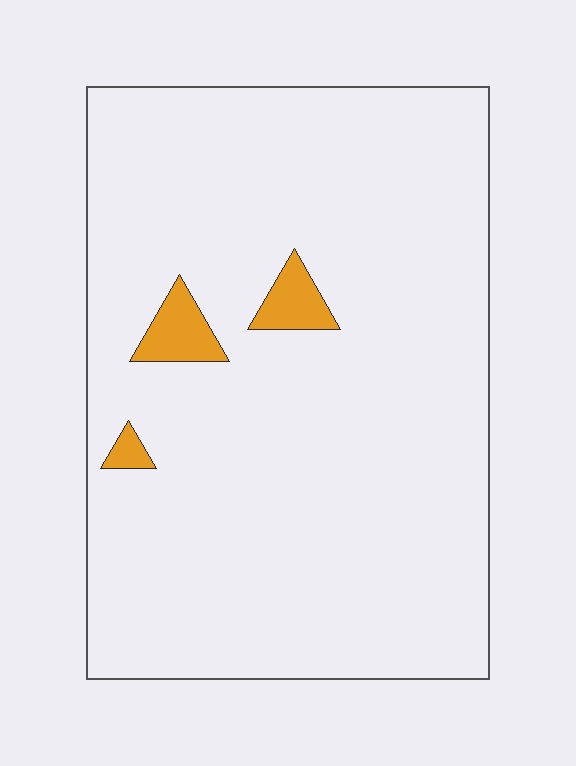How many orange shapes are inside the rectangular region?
3.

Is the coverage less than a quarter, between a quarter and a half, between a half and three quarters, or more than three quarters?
Less than a quarter.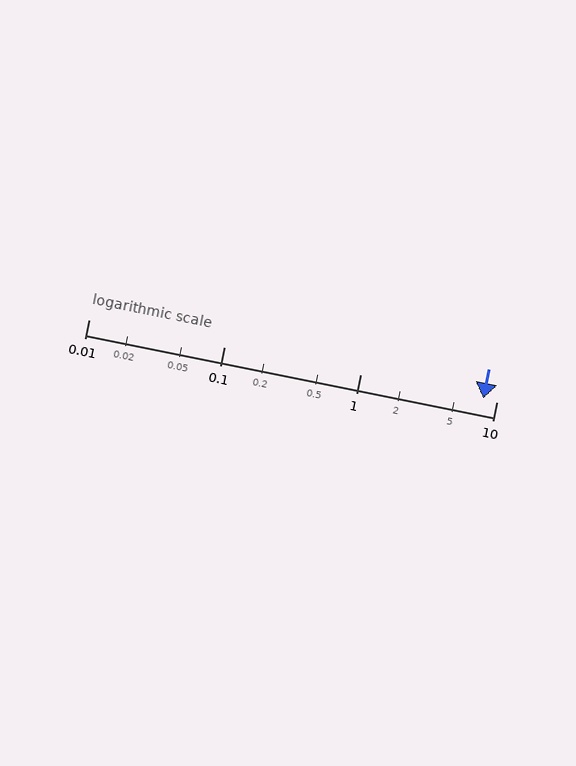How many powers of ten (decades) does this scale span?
The scale spans 3 decades, from 0.01 to 10.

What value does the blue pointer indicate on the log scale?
The pointer indicates approximately 8.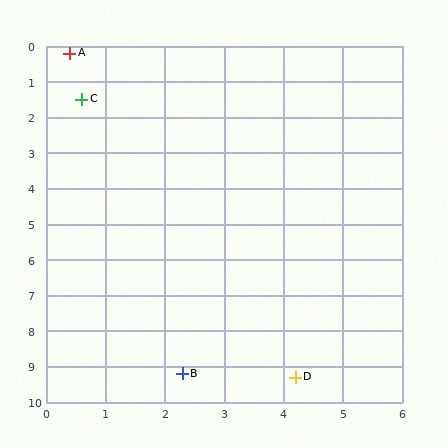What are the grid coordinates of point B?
Point B is at approximately (2.3, 9.2).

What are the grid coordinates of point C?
Point C is at approximately (0.6, 1.5).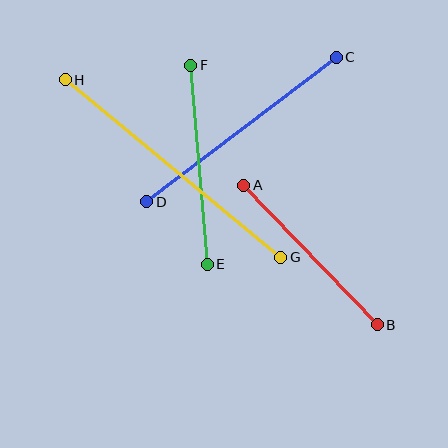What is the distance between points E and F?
The distance is approximately 200 pixels.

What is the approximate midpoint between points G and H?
The midpoint is at approximately (173, 168) pixels.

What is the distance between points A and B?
The distance is approximately 193 pixels.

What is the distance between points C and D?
The distance is approximately 238 pixels.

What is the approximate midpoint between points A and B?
The midpoint is at approximately (311, 255) pixels.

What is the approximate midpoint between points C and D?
The midpoint is at approximately (241, 130) pixels.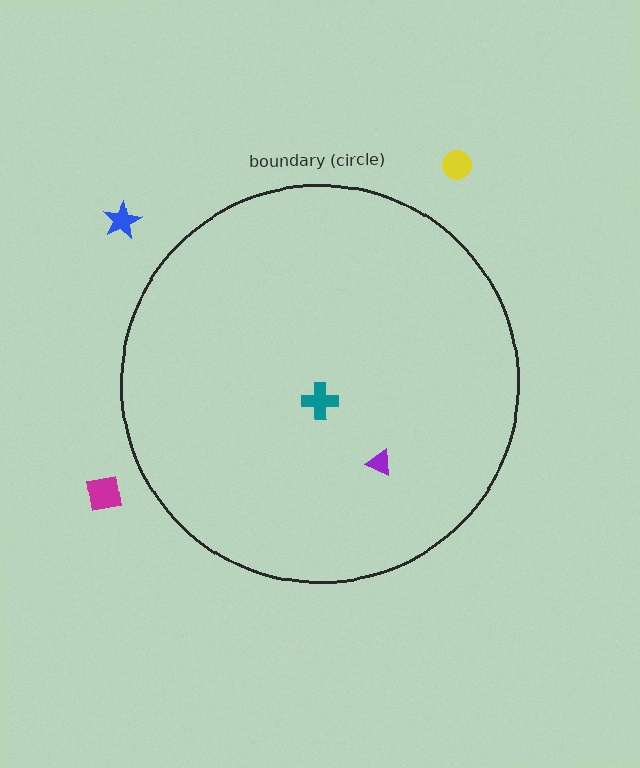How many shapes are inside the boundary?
2 inside, 3 outside.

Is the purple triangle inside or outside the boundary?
Inside.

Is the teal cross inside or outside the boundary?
Inside.